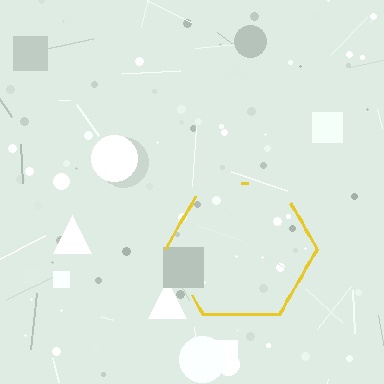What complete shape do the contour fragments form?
The contour fragments form a hexagon.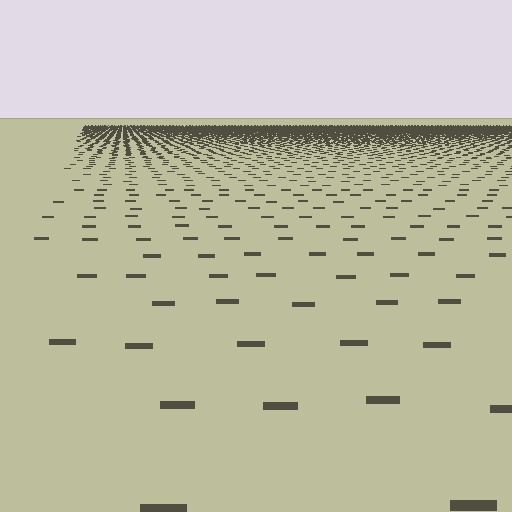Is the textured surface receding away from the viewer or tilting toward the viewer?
The surface is receding away from the viewer. Texture elements get smaller and denser toward the top.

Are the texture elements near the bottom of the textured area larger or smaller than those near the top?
Larger. Near the bottom, elements are closer to the viewer and appear at a bigger on-screen size.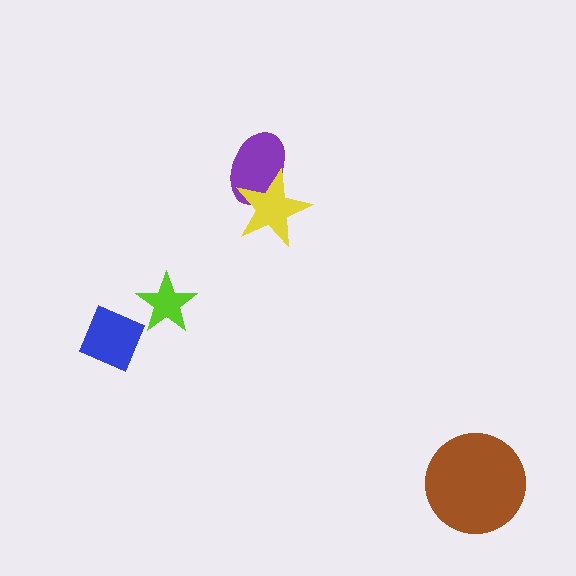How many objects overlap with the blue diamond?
0 objects overlap with the blue diamond.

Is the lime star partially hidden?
No, no other shape covers it.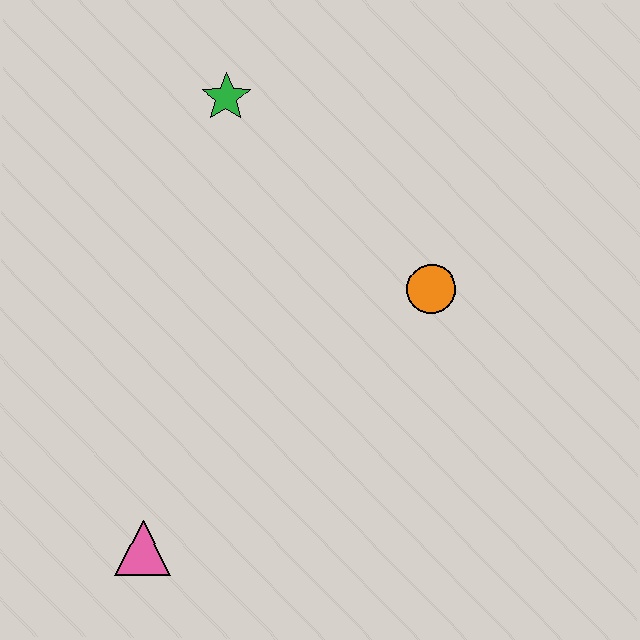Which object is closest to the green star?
The orange circle is closest to the green star.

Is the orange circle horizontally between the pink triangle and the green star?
No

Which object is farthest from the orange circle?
The pink triangle is farthest from the orange circle.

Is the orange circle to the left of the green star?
No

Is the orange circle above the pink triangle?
Yes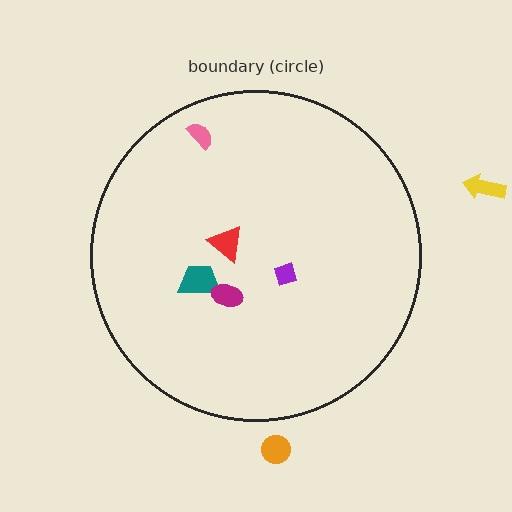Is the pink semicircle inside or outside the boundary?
Inside.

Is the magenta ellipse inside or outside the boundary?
Inside.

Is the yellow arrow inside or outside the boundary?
Outside.